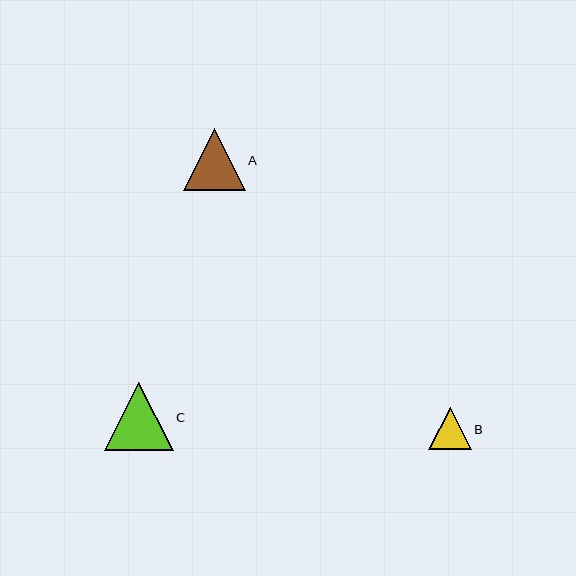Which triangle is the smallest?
Triangle B is the smallest with a size of approximately 42 pixels.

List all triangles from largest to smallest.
From largest to smallest: C, A, B.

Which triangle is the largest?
Triangle C is the largest with a size of approximately 68 pixels.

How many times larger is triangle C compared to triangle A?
Triangle C is approximately 1.1 times the size of triangle A.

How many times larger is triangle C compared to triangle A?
Triangle C is approximately 1.1 times the size of triangle A.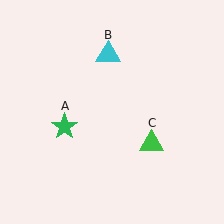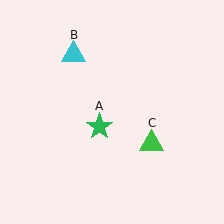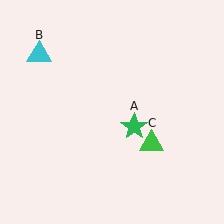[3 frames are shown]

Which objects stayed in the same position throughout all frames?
Green triangle (object C) remained stationary.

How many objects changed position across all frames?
2 objects changed position: green star (object A), cyan triangle (object B).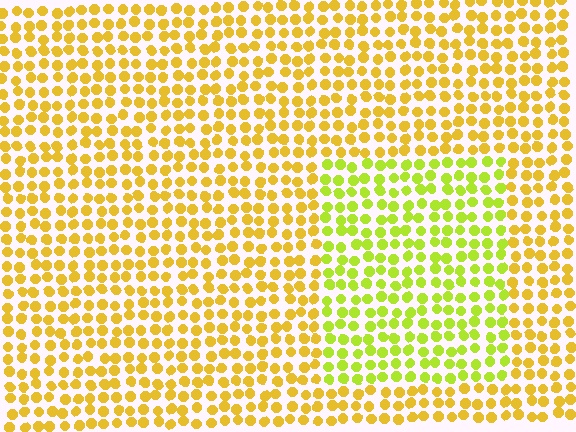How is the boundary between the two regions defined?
The boundary is defined purely by a slight shift in hue (about 33 degrees). Spacing, size, and orientation are identical on both sides.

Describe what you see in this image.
The image is filled with small yellow elements in a uniform arrangement. A rectangle-shaped region is visible where the elements are tinted to a slightly different hue, forming a subtle color boundary.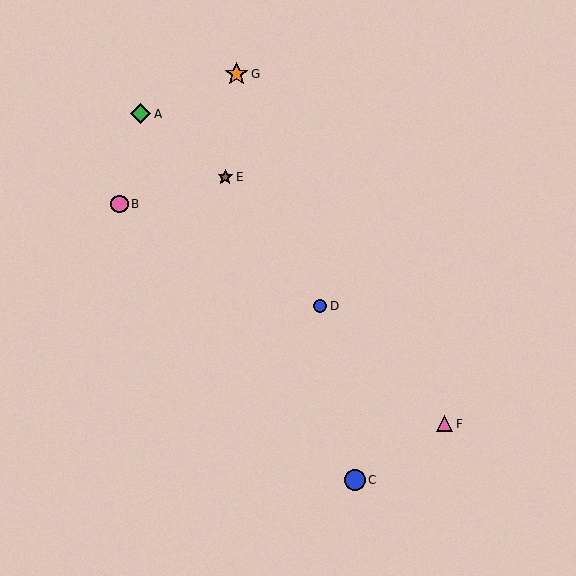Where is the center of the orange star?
The center of the orange star is at (237, 74).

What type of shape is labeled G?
Shape G is an orange star.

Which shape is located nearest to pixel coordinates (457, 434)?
The pink triangle (labeled F) at (445, 424) is nearest to that location.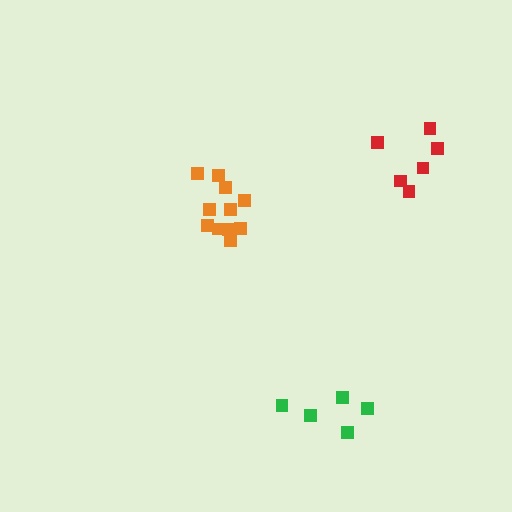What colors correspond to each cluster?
The clusters are colored: orange, green, red.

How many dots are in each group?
Group 1: 11 dots, Group 2: 5 dots, Group 3: 6 dots (22 total).